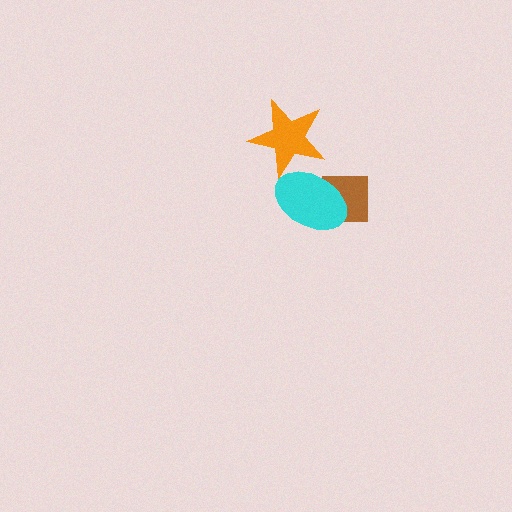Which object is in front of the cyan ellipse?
The orange star is in front of the cyan ellipse.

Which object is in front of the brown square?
The cyan ellipse is in front of the brown square.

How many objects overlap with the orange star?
1 object overlaps with the orange star.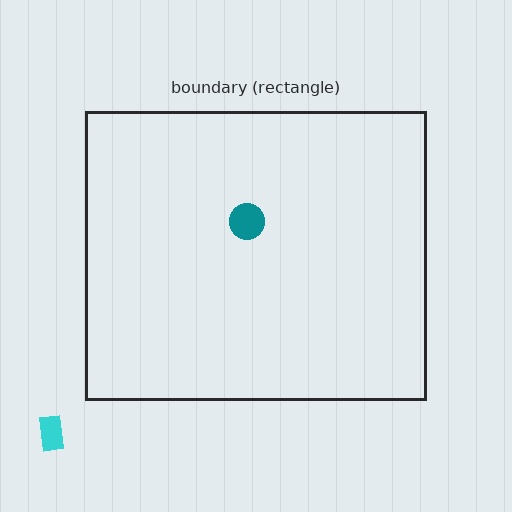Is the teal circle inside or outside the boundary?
Inside.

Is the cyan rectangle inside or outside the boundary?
Outside.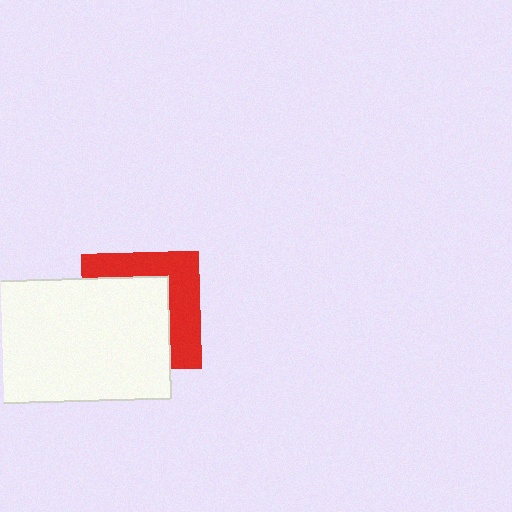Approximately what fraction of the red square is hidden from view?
Roughly 58% of the red square is hidden behind the white rectangle.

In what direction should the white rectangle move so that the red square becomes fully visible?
The white rectangle should move toward the lower-left. That is the shortest direction to clear the overlap and leave the red square fully visible.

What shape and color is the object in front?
The object in front is a white rectangle.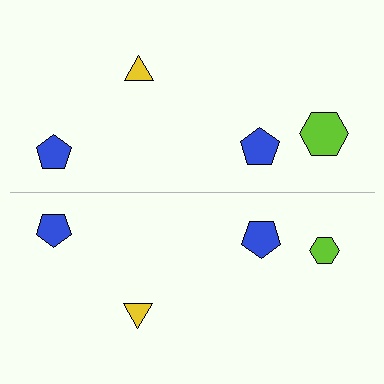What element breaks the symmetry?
The lime hexagon on the bottom side has a different size than its mirror counterpart.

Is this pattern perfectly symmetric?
No, the pattern is not perfectly symmetric. The lime hexagon on the bottom side has a different size than its mirror counterpart.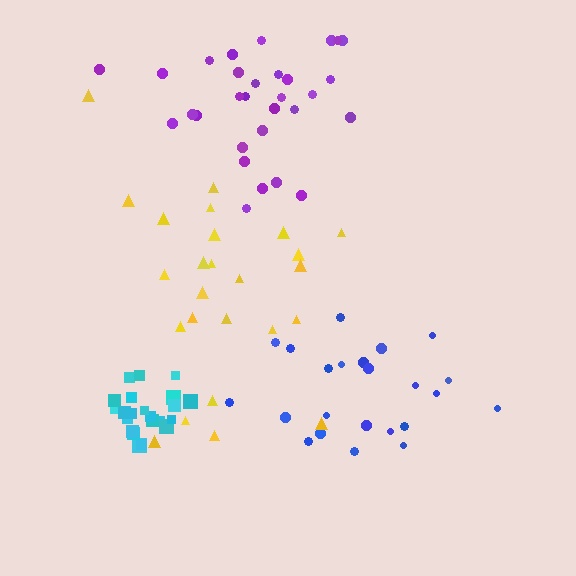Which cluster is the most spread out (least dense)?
Yellow.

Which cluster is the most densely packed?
Cyan.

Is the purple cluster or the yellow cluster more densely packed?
Purple.